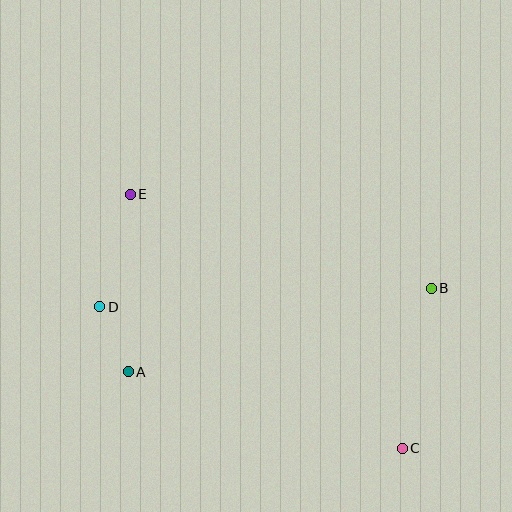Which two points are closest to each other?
Points A and D are closest to each other.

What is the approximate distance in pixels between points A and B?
The distance between A and B is approximately 314 pixels.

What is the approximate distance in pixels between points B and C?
The distance between B and C is approximately 163 pixels.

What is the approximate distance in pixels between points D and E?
The distance between D and E is approximately 117 pixels.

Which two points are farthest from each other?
Points C and E are farthest from each other.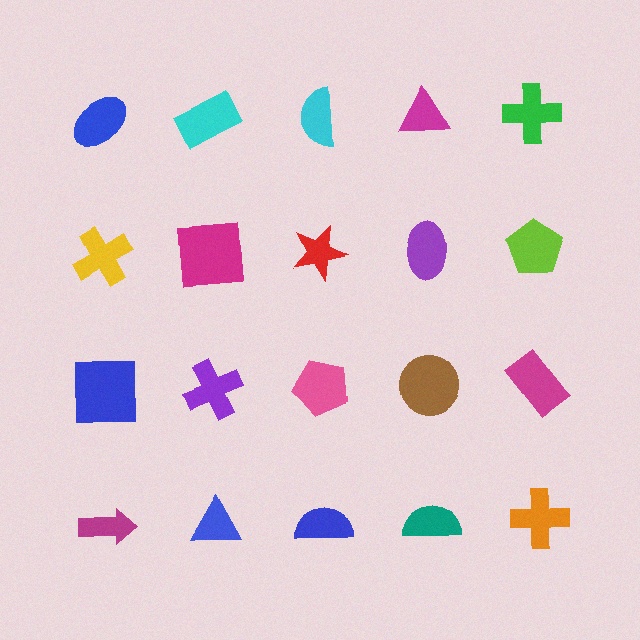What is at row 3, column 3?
A pink pentagon.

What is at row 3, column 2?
A purple cross.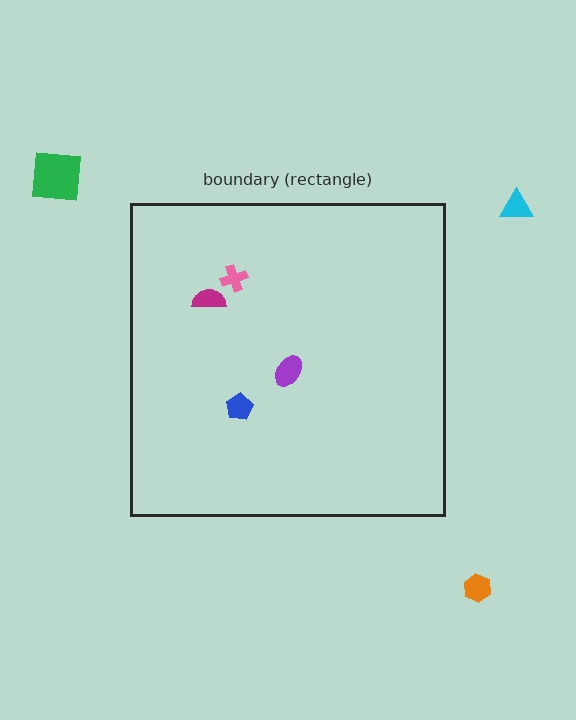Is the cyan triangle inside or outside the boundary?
Outside.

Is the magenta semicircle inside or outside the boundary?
Inside.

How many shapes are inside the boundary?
4 inside, 3 outside.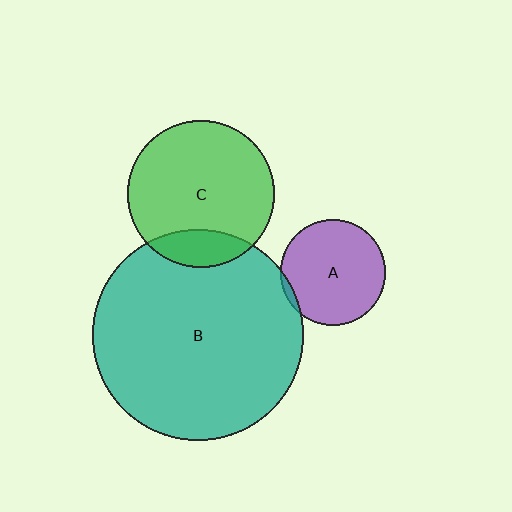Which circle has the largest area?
Circle B (teal).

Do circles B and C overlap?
Yes.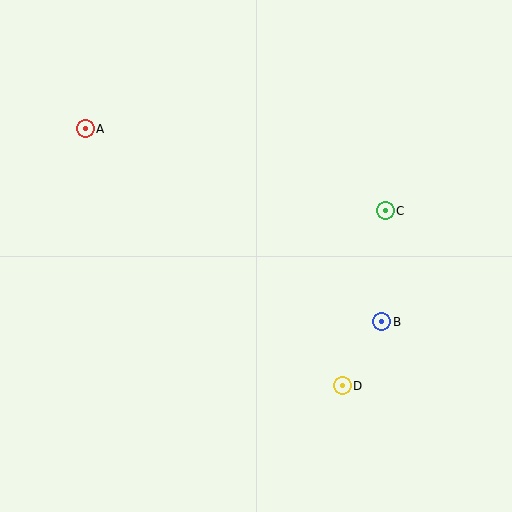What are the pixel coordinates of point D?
Point D is at (342, 386).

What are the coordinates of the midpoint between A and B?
The midpoint between A and B is at (234, 225).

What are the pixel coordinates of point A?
Point A is at (85, 129).